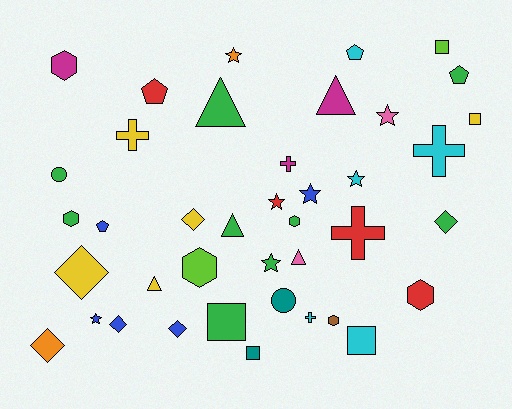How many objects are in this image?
There are 40 objects.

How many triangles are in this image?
There are 5 triangles.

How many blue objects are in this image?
There are 5 blue objects.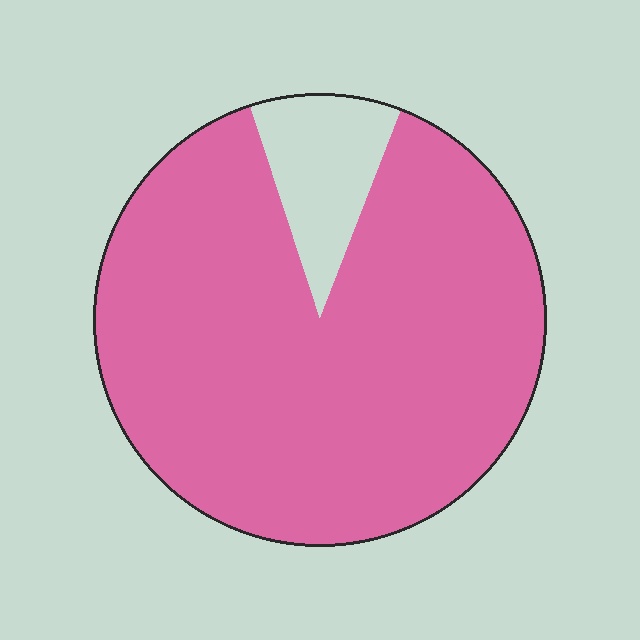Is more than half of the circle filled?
Yes.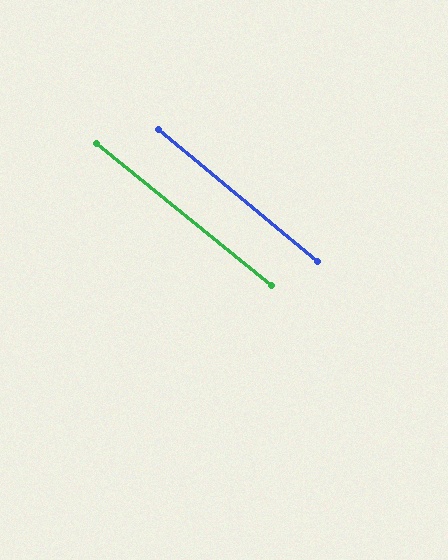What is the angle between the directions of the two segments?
Approximately 0 degrees.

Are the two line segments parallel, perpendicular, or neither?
Parallel — their directions differ by only 0.5°.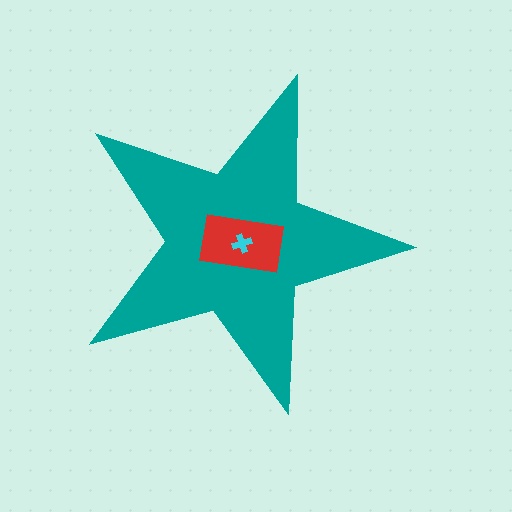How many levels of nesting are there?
3.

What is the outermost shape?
The teal star.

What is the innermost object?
The cyan cross.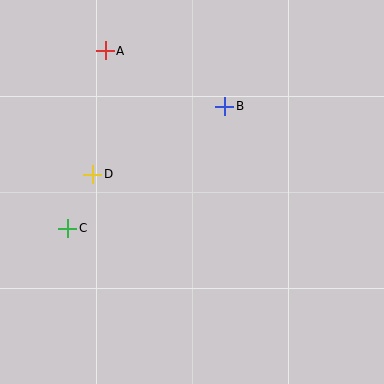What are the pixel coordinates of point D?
Point D is at (93, 174).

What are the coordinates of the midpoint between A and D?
The midpoint between A and D is at (99, 113).